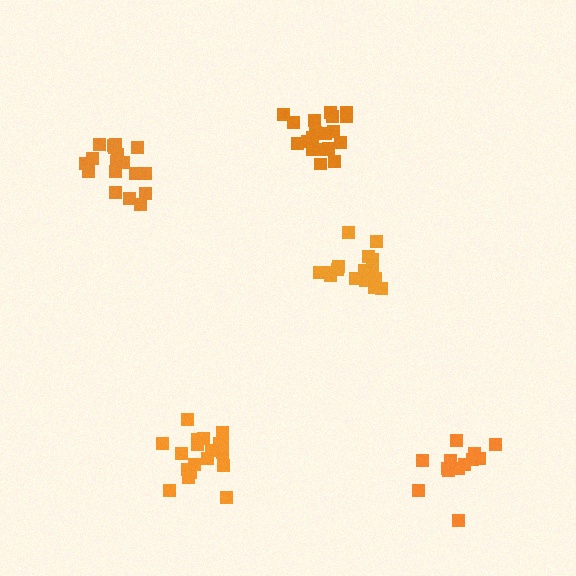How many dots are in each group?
Group 1: 16 dots, Group 2: 13 dots, Group 3: 19 dots, Group 4: 18 dots, Group 5: 19 dots (85 total).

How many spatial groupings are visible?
There are 5 spatial groupings.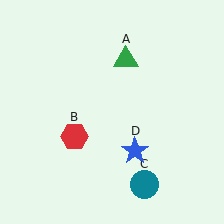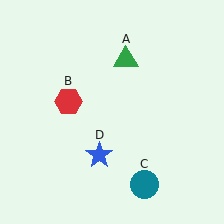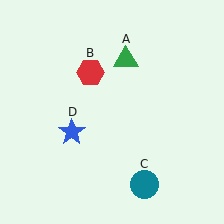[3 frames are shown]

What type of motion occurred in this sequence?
The red hexagon (object B), blue star (object D) rotated clockwise around the center of the scene.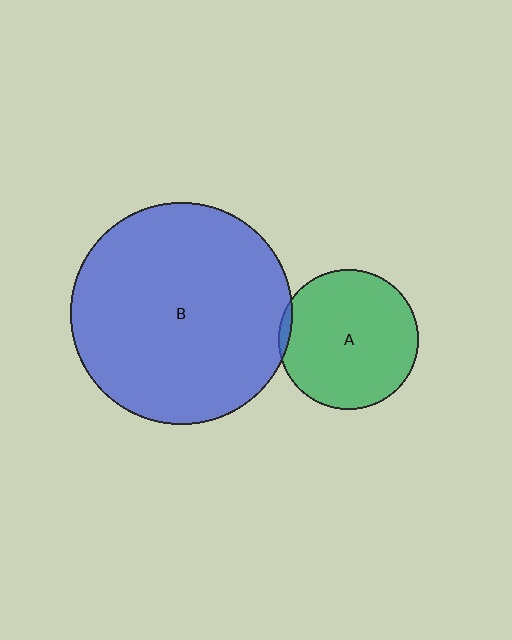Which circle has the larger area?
Circle B (blue).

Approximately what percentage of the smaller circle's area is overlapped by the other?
Approximately 5%.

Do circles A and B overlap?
Yes.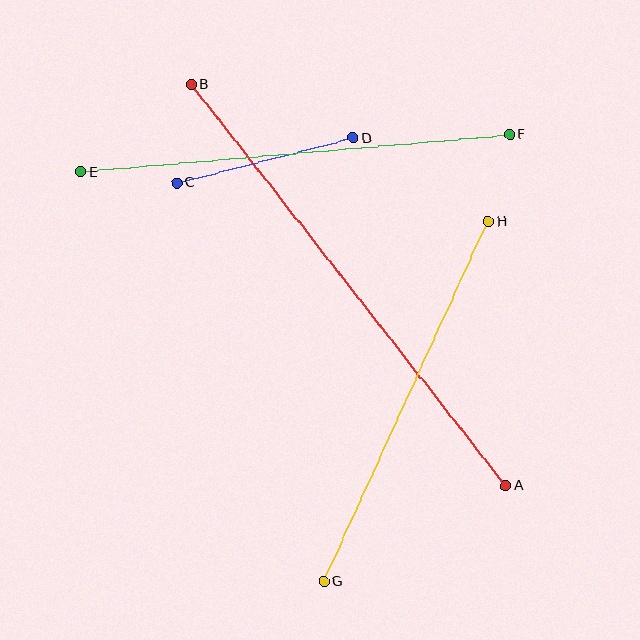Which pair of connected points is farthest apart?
Points A and B are farthest apart.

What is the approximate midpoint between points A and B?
The midpoint is at approximately (349, 285) pixels.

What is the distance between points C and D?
The distance is approximately 182 pixels.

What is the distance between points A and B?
The distance is approximately 510 pixels.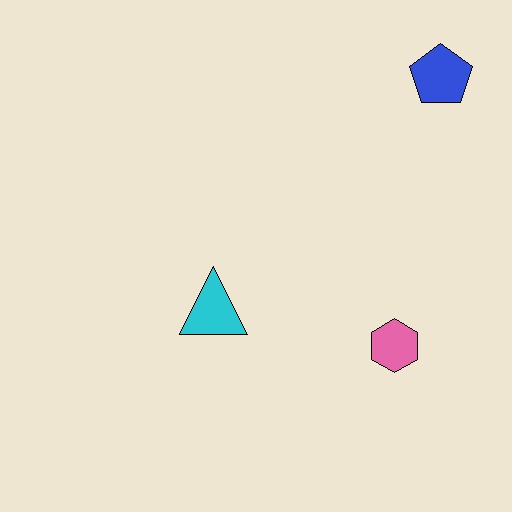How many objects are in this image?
There are 3 objects.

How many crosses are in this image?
There are no crosses.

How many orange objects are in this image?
There are no orange objects.